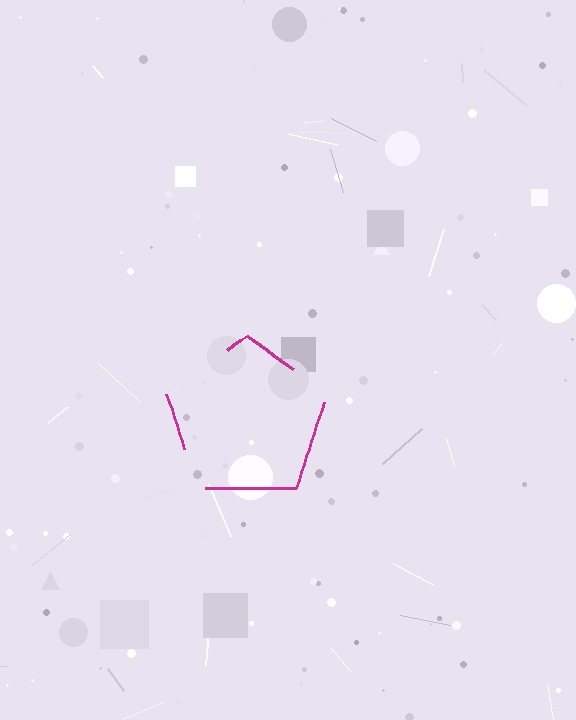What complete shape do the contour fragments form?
The contour fragments form a pentagon.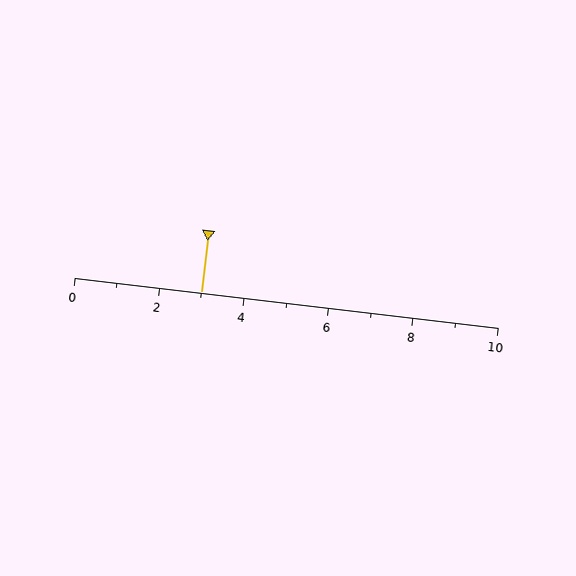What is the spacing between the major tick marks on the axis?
The major ticks are spaced 2 apart.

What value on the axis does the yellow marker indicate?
The marker indicates approximately 3.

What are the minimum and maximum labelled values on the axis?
The axis runs from 0 to 10.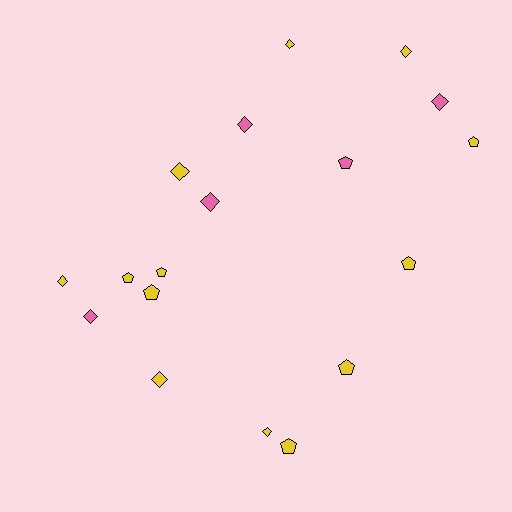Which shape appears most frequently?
Diamond, with 10 objects.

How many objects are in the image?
There are 18 objects.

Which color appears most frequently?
Yellow, with 13 objects.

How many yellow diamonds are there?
There are 6 yellow diamonds.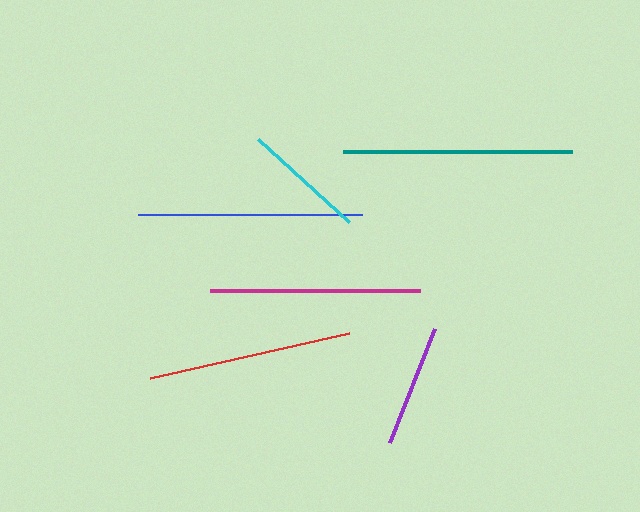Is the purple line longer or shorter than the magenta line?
The magenta line is longer than the purple line.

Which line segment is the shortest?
The cyan line is the shortest at approximately 123 pixels.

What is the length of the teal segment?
The teal segment is approximately 229 pixels long.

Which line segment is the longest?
The teal line is the longest at approximately 229 pixels.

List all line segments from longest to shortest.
From longest to shortest: teal, blue, magenta, red, purple, cyan.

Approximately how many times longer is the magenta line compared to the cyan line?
The magenta line is approximately 1.7 times the length of the cyan line.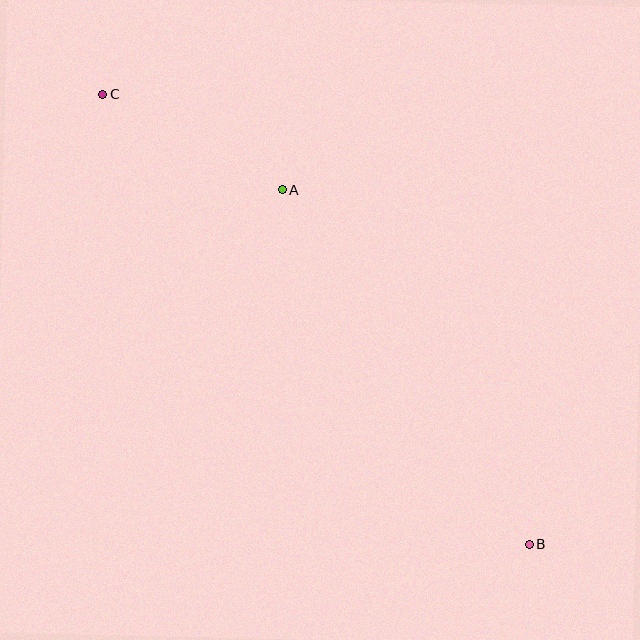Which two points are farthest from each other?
Points B and C are farthest from each other.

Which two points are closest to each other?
Points A and C are closest to each other.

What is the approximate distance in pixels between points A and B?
The distance between A and B is approximately 432 pixels.